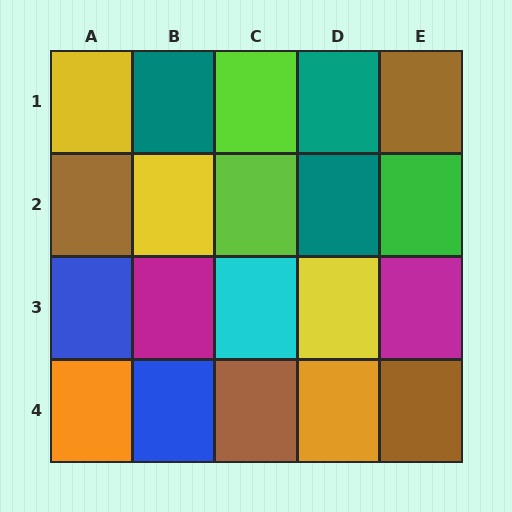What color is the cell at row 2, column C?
Lime.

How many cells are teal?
3 cells are teal.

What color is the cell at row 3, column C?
Cyan.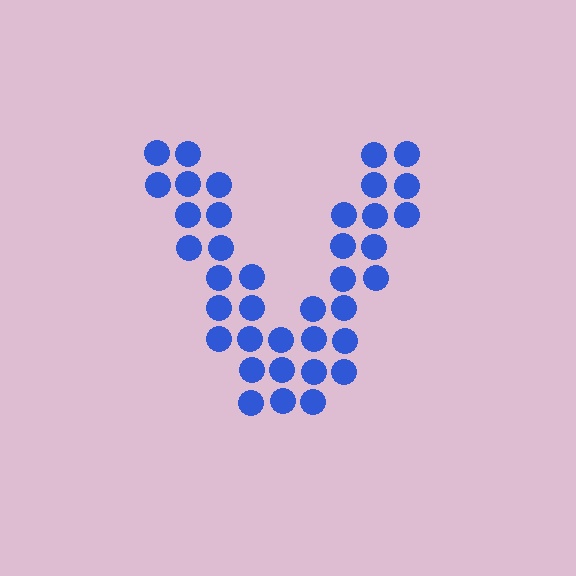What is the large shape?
The large shape is the letter V.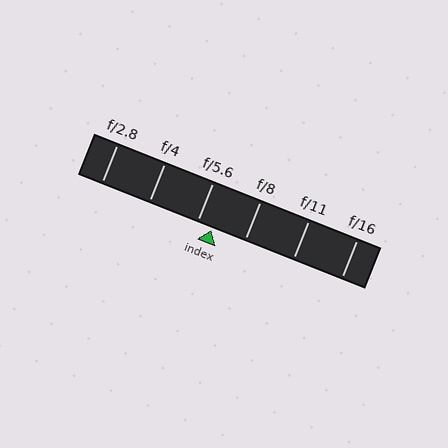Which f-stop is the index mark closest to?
The index mark is closest to f/5.6.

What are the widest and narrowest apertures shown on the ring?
The widest aperture shown is f/2.8 and the narrowest is f/16.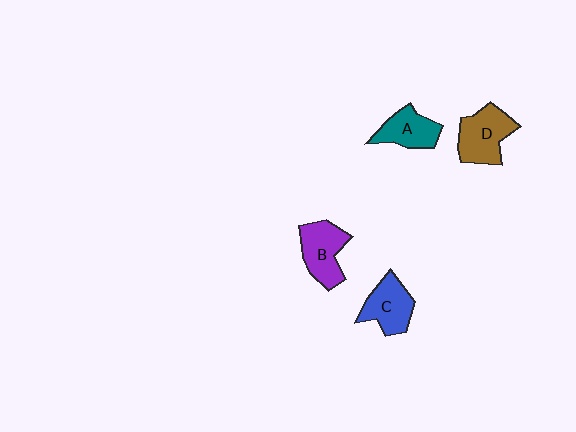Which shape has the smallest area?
Shape A (teal).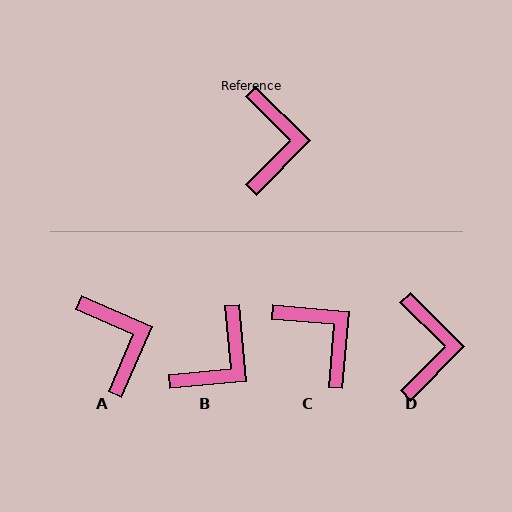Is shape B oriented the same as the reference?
No, it is off by about 40 degrees.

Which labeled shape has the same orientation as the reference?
D.